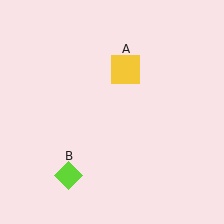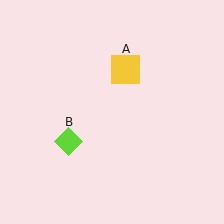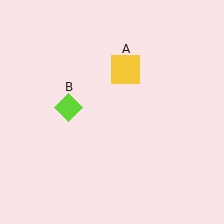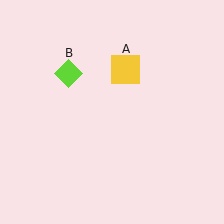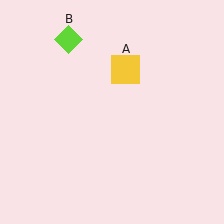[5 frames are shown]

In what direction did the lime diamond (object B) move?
The lime diamond (object B) moved up.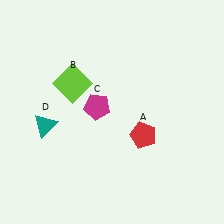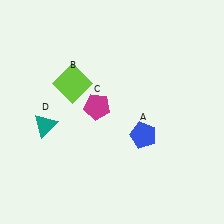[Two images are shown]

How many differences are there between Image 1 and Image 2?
There is 1 difference between the two images.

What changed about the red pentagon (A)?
In Image 1, A is red. In Image 2, it changed to blue.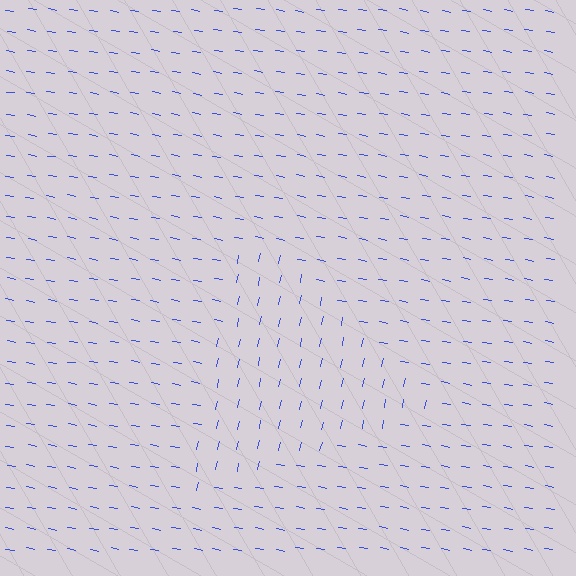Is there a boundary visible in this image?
Yes, there is a texture boundary formed by a change in line orientation.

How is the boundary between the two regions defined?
The boundary is defined purely by a change in line orientation (approximately 87 degrees difference). All lines are the same color and thickness.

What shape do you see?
I see a triangle.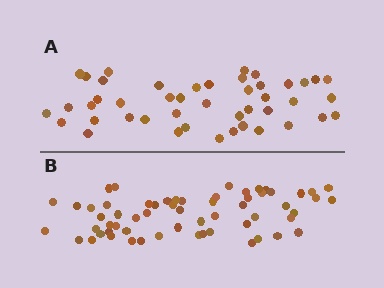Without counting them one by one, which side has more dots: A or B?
Region B (the bottom region) has more dots.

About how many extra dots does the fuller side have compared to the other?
Region B has approximately 15 more dots than region A.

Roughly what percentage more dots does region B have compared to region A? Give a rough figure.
About 35% more.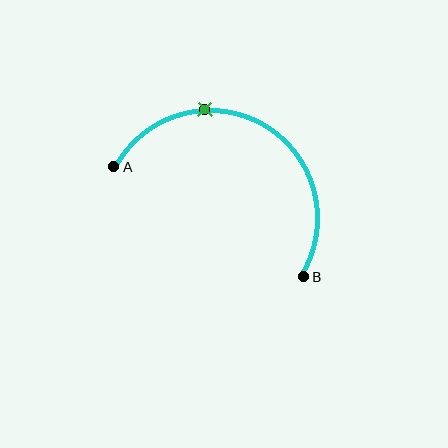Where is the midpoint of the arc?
The arc midpoint is the point on the curve farthest from the straight line joining A and B. It sits above that line.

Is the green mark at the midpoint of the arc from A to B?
No. The green mark lies on the arc but is closer to endpoint A. The arc midpoint would be at the point on the curve equidistant along the arc from both A and B.